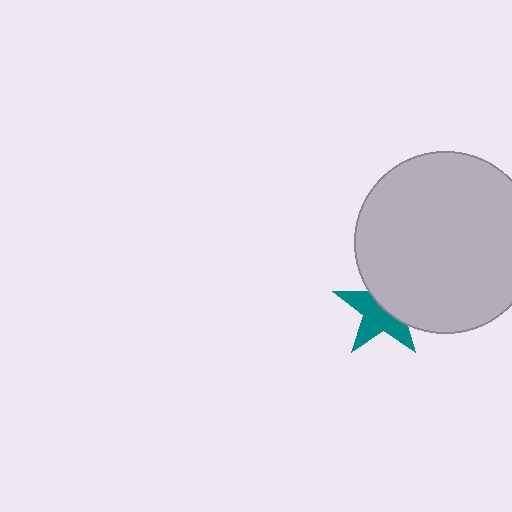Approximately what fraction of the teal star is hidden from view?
Roughly 45% of the teal star is hidden behind the light gray circle.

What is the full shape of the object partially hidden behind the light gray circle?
The partially hidden object is a teal star.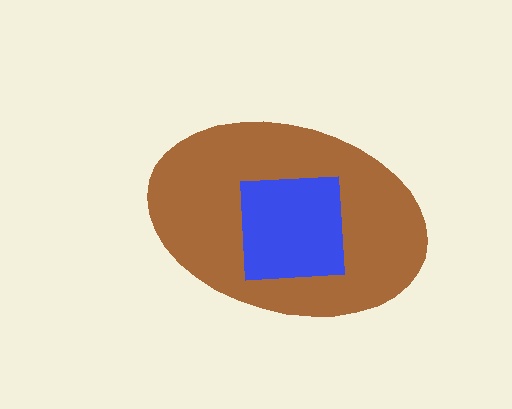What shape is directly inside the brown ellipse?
The blue square.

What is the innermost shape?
The blue square.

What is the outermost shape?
The brown ellipse.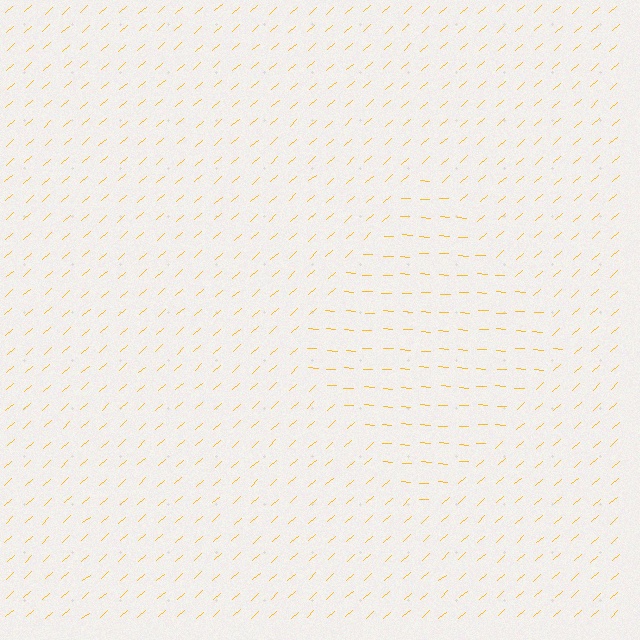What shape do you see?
I see a diamond.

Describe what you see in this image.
The image is filled with small yellow line segments. A diamond region in the image has lines oriented differently from the surrounding lines, creating a visible texture boundary.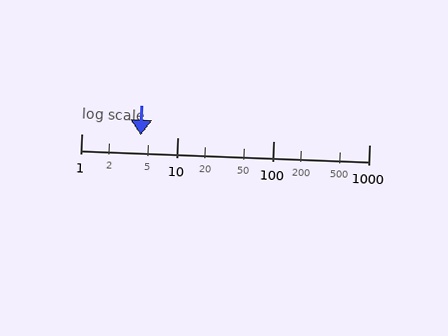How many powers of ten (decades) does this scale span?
The scale spans 3 decades, from 1 to 1000.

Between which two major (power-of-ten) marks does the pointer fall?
The pointer is between 1 and 10.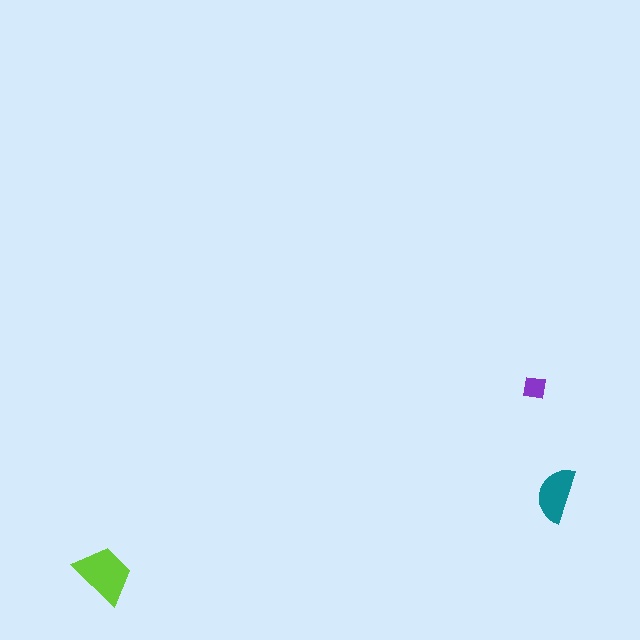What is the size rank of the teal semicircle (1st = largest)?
2nd.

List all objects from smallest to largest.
The purple square, the teal semicircle, the lime trapezoid.